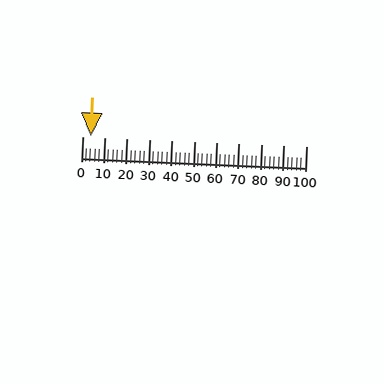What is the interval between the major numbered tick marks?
The major tick marks are spaced 10 units apart.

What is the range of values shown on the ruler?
The ruler shows values from 0 to 100.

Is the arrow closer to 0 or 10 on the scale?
The arrow is closer to 0.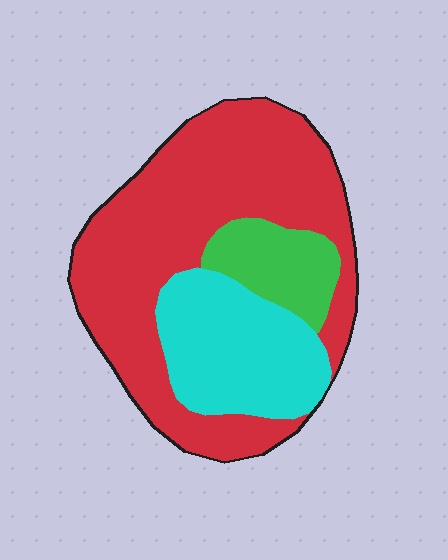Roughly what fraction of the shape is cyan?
Cyan takes up between a quarter and a half of the shape.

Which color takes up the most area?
Red, at roughly 60%.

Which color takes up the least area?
Green, at roughly 15%.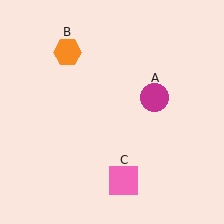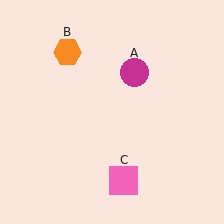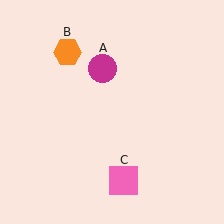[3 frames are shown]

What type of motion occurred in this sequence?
The magenta circle (object A) rotated counterclockwise around the center of the scene.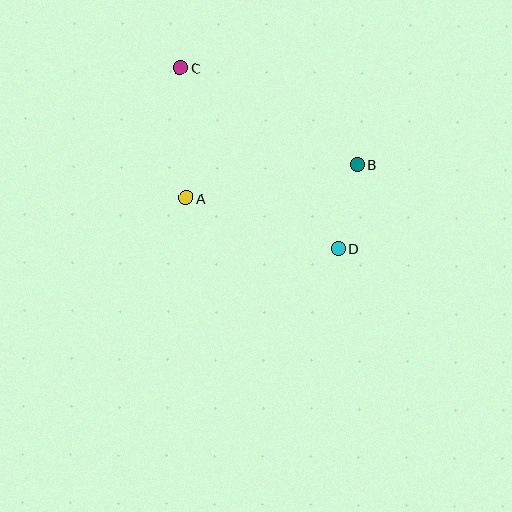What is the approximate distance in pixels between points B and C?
The distance between B and C is approximately 201 pixels.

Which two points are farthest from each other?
Points C and D are farthest from each other.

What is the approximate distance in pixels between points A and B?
The distance between A and B is approximately 174 pixels.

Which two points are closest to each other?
Points B and D are closest to each other.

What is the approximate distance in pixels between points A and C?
The distance between A and C is approximately 130 pixels.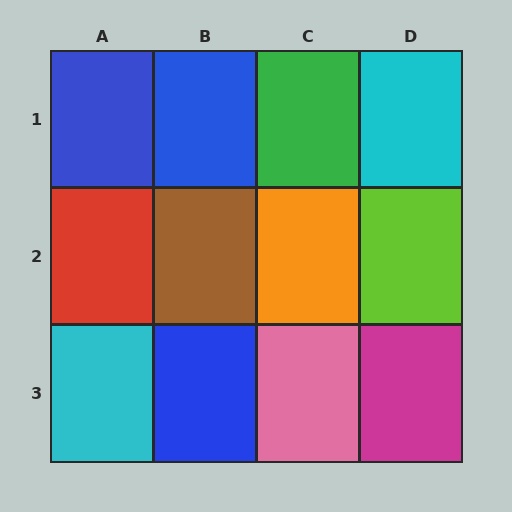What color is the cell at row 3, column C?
Pink.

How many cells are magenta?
1 cell is magenta.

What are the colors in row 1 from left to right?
Blue, blue, green, cyan.